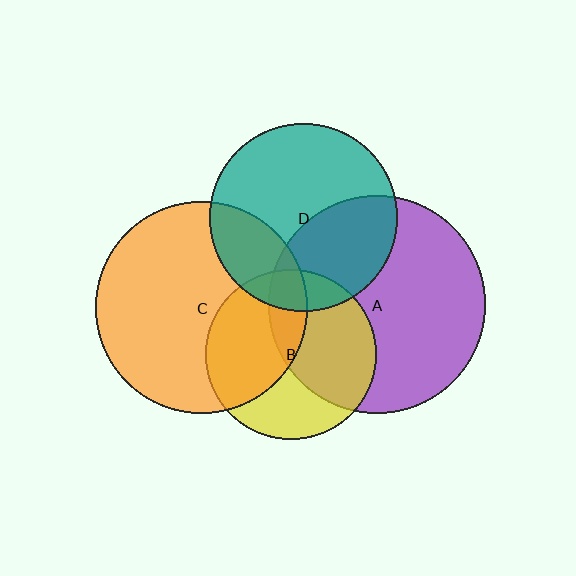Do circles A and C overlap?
Yes.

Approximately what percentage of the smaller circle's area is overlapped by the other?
Approximately 10%.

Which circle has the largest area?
Circle A (purple).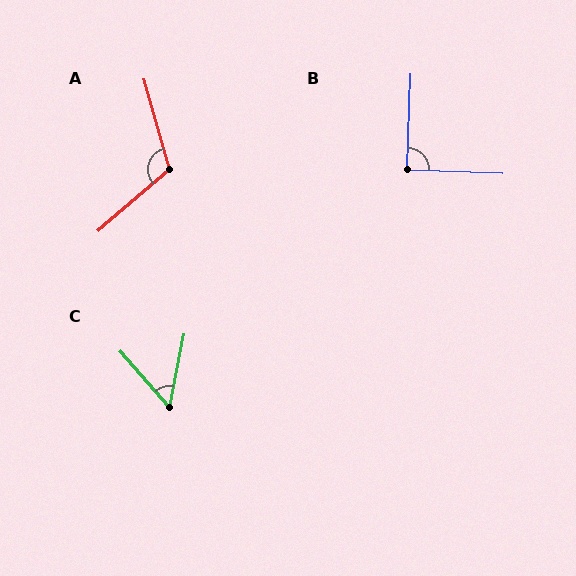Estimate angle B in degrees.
Approximately 90 degrees.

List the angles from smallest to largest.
C (52°), B (90°), A (115°).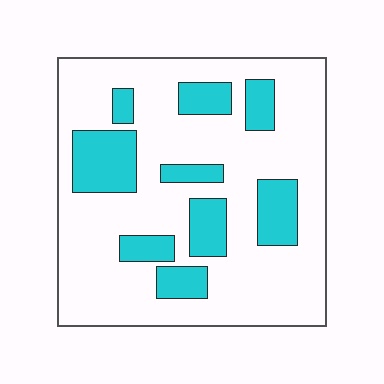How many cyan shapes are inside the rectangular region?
9.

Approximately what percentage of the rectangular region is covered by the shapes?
Approximately 25%.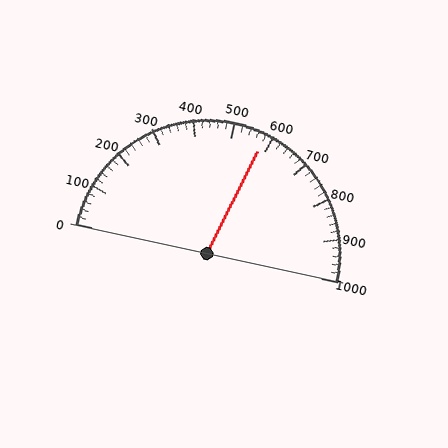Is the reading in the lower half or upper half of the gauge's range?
The reading is in the upper half of the range (0 to 1000).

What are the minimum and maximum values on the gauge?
The gauge ranges from 0 to 1000.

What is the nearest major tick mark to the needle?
The nearest major tick mark is 600.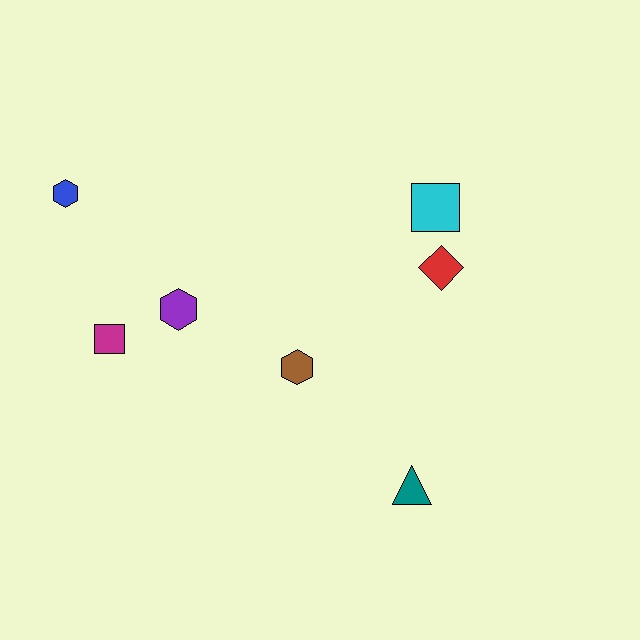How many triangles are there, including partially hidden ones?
There is 1 triangle.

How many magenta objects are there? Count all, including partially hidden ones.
There is 1 magenta object.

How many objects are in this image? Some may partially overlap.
There are 7 objects.